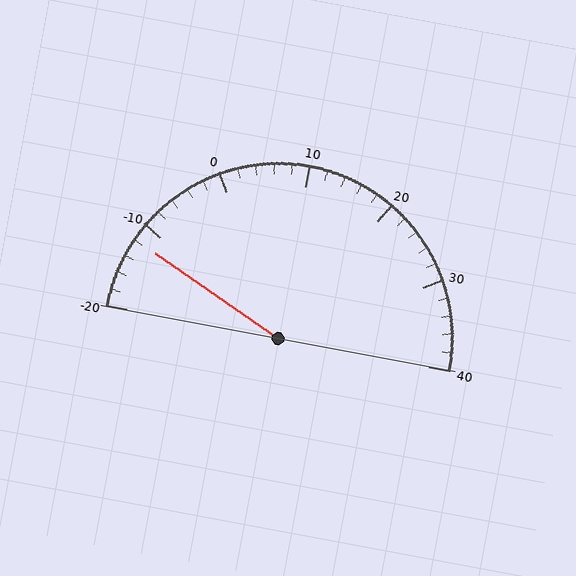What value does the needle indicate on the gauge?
The needle indicates approximately -12.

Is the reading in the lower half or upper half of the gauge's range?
The reading is in the lower half of the range (-20 to 40).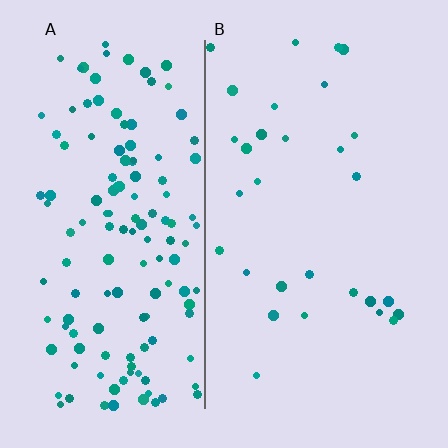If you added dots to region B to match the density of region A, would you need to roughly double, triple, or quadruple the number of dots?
Approximately quadruple.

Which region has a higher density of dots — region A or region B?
A (the left).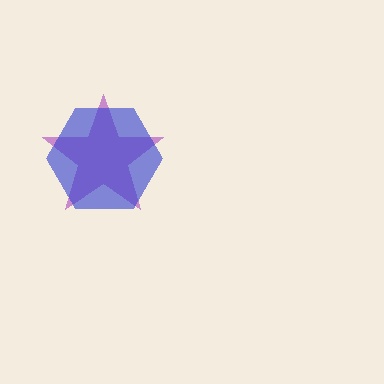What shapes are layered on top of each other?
The layered shapes are: a purple star, a blue hexagon.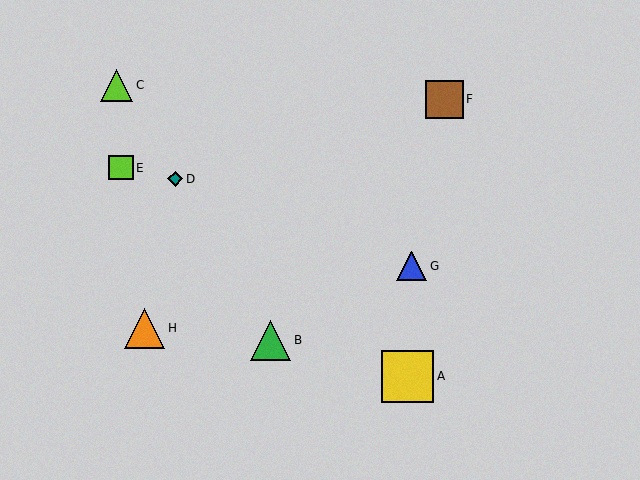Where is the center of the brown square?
The center of the brown square is at (444, 99).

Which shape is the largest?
The yellow square (labeled A) is the largest.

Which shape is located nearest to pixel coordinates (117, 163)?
The lime square (labeled E) at (121, 168) is nearest to that location.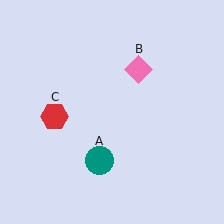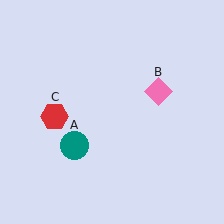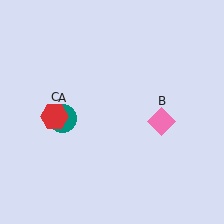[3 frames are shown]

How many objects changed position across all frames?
2 objects changed position: teal circle (object A), pink diamond (object B).